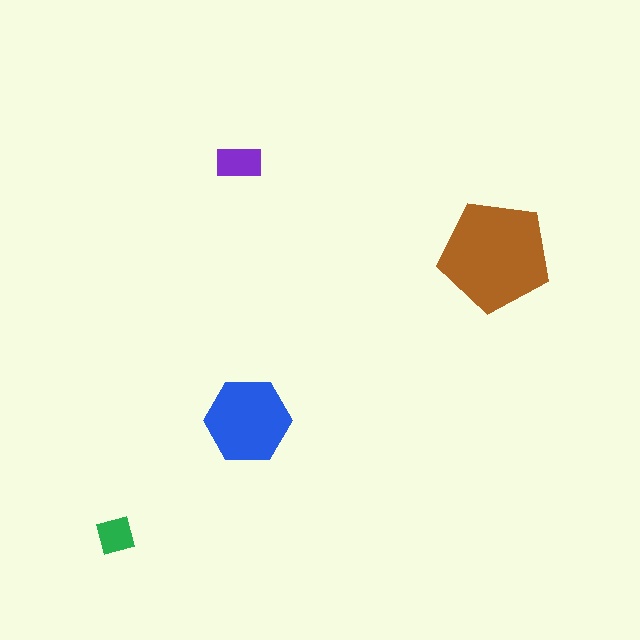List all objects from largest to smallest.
The brown pentagon, the blue hexagon, the purple rectangle, the green square.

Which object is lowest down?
The green square is bottommost.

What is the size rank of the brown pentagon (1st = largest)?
1st.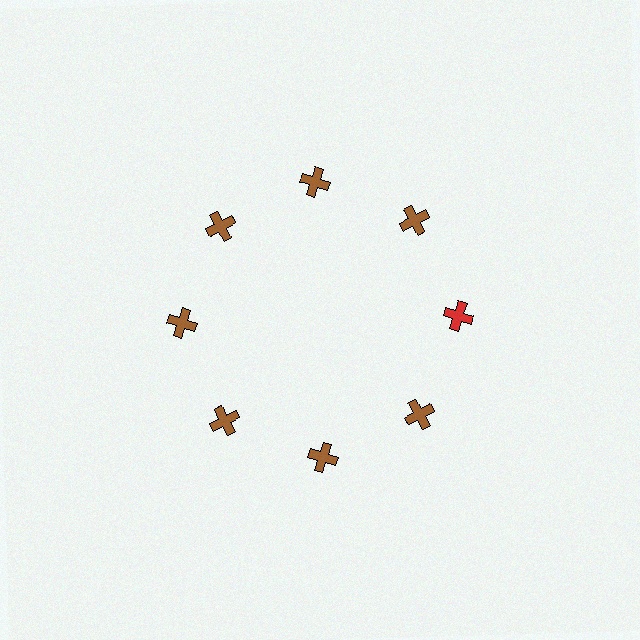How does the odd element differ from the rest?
It has a different color: red instead of brown.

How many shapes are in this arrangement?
There are 8 shapes arranged in a ring pattern.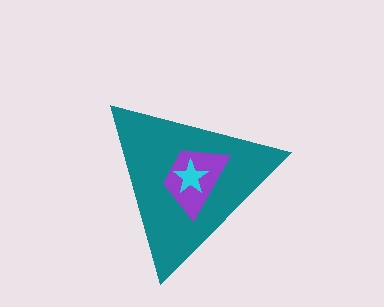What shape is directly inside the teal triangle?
The purple trapezoid.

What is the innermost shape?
The cyan star.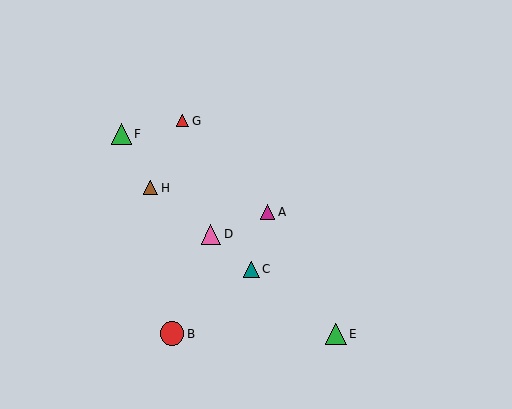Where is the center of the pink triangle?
The center of the pink triangle is at (211, 234).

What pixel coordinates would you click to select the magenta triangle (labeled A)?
Click at (268, 212) to select the magenta triangle A.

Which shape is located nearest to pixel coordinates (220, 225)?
The pink triangle (labeled D) at (211, 234) is nearest to that location.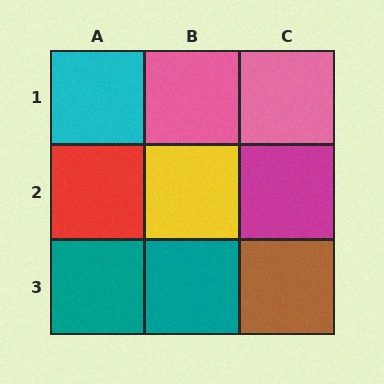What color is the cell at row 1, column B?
Pink.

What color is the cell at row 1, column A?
Cyan.